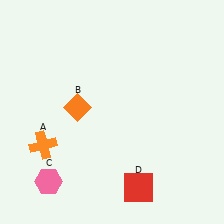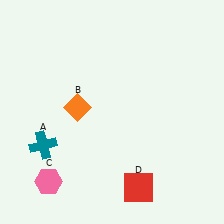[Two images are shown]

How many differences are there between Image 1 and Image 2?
There is 1 difference between the two images.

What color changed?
The cross (A) changed from orange in Image 1 to teal in Image 2.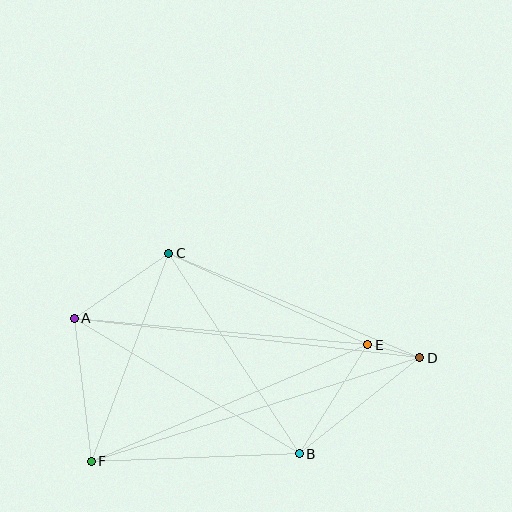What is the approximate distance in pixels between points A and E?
The distance between A and E is approximately 295 pixels.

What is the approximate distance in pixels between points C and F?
The distance between C and F is approximately 222 pixels.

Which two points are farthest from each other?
Points A and D are farthest from each other.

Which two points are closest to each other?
Points D and E are closest to each other.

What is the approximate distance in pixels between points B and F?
The distance between B and F is approximately 208 pixels.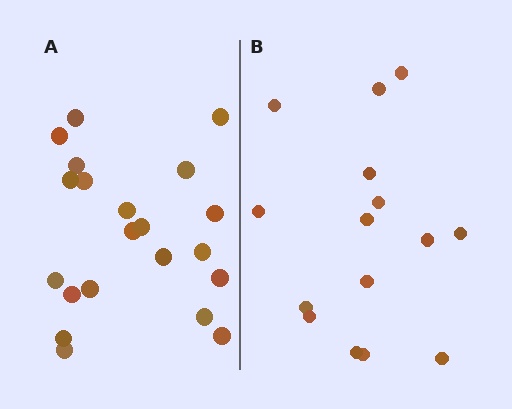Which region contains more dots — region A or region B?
Region A (the left region) has more dots.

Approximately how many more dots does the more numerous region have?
Region A has about 6 more dots than region B.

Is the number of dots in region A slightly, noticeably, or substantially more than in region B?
Region A has noticeably more, but not dramatically so. The ratio is roughly 1.4 to 1.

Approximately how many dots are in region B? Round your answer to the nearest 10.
About 20 dots. (The exact count is 15, which rounds to 20.)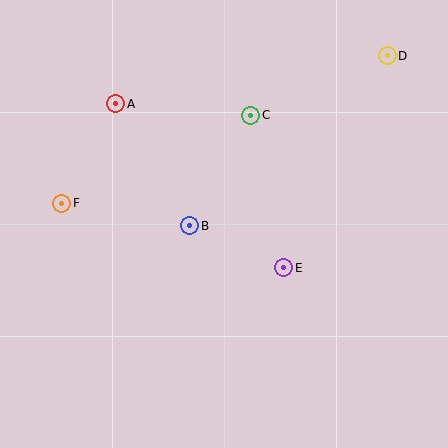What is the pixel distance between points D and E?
The distance between D and E is 236 pixels.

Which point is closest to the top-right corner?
Point D is closest to the top-right corner.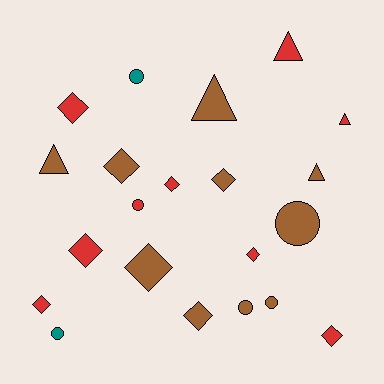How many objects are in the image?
There are 21 objects.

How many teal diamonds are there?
There are no teal diamonds.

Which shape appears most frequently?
Diamond, with 10 objects.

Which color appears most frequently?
Brown, with 10 objects.